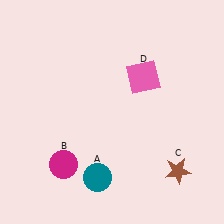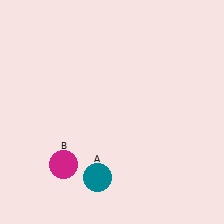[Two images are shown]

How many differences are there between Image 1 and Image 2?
There are 2 differences between the two images.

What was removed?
The brown star (C), the pink square (D) were removed in Image 2.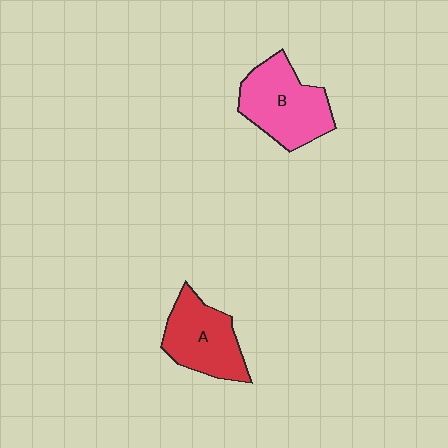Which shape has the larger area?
Shape B (pink).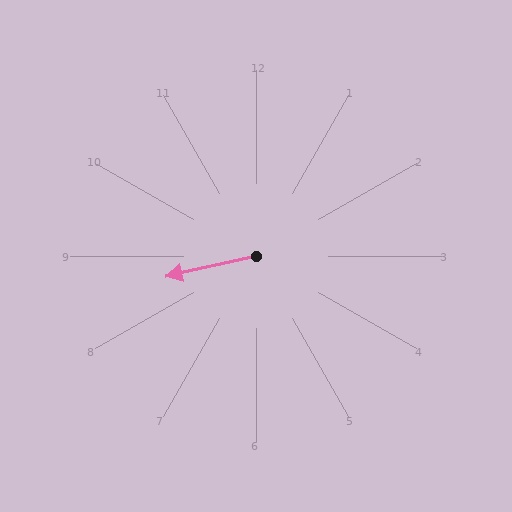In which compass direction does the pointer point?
West.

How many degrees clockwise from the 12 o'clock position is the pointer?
Approximately 257 degrees.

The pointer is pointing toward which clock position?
Roughly 9 o'clock.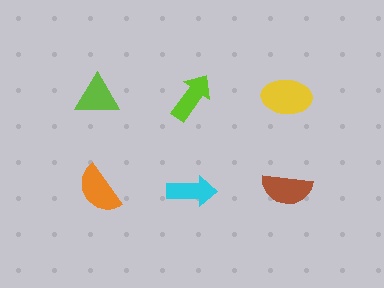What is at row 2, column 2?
A cyan arrow.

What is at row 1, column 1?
A lime triangle.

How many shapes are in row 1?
3 shapes.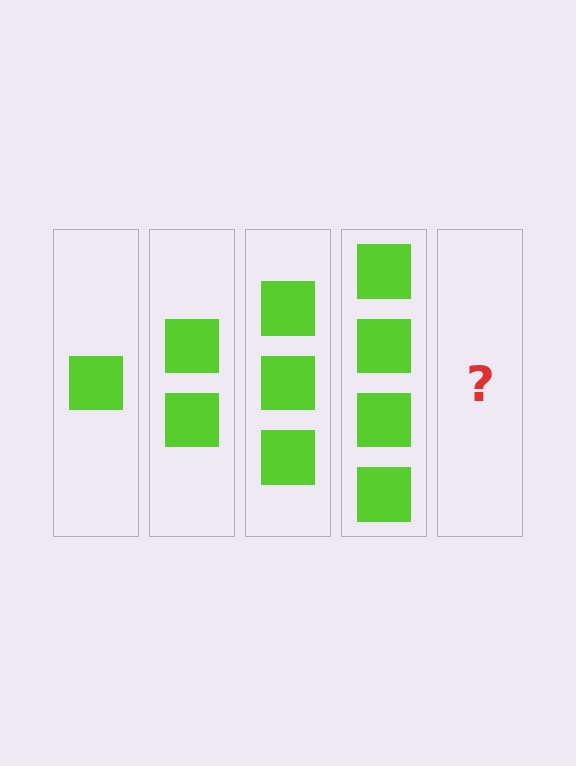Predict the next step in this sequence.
The next step is 5 squares.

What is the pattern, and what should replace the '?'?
The pattern is that each step adds one more square. The '?' should be 5 squares.